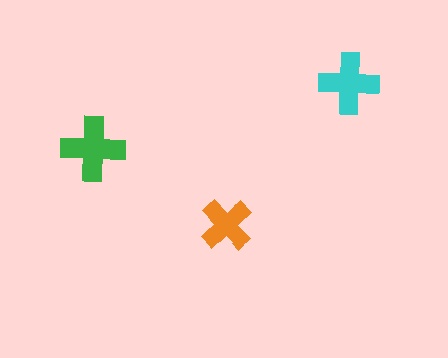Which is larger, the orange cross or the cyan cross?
The cyan one.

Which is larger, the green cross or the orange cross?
The green one.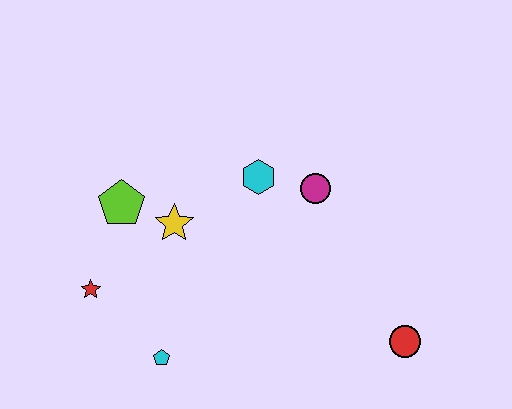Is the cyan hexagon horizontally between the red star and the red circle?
Yes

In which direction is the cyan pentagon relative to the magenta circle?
The cyan pentagon is below the magenta circle.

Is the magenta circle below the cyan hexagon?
Yes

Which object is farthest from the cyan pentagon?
The red circle is farthest from the cyan pentagon.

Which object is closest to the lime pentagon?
The yellow star is closest to the lime pentagon.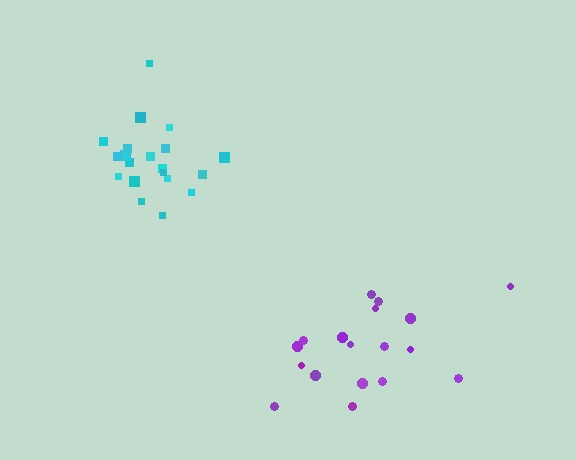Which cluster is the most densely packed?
Cyan.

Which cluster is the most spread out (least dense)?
Purple.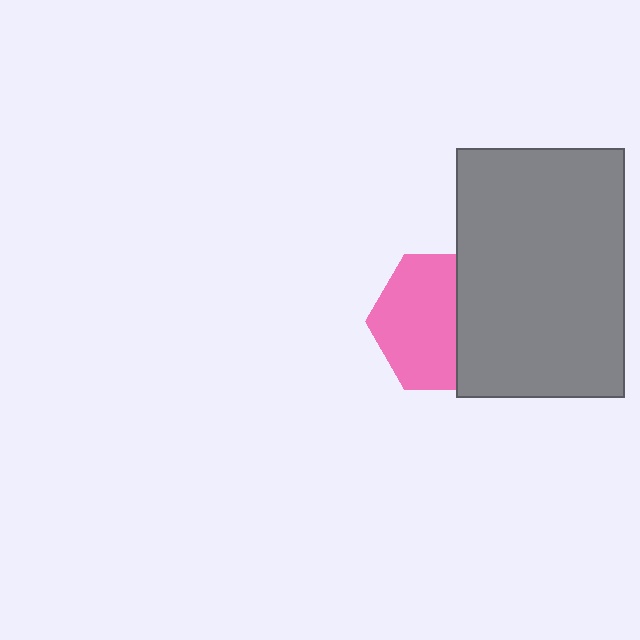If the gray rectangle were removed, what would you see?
You would see the complete pink hexagon.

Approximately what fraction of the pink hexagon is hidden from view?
Roughly 40% of the pink hexagon is hidden behind the gray rectangle.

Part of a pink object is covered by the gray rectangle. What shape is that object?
It is a hexagon.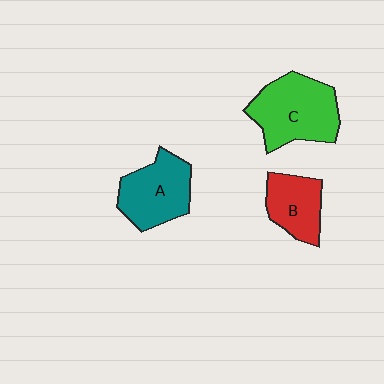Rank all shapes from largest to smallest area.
From largest to smallest: C (green), A (teal), B (red).